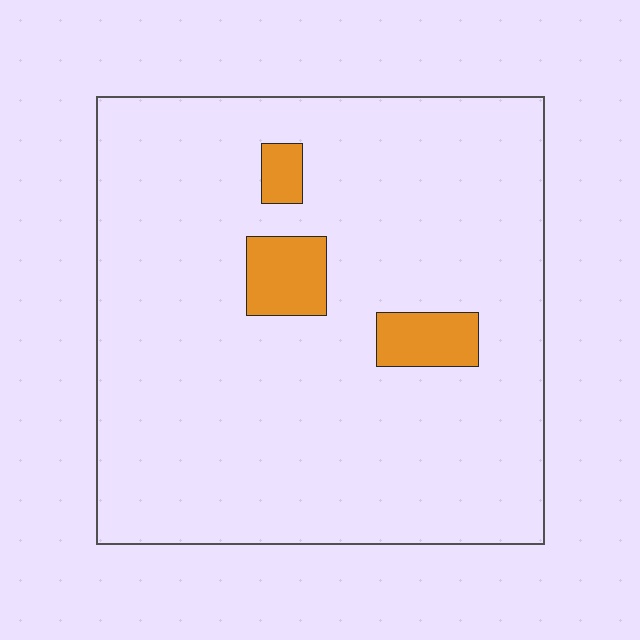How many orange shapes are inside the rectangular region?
3.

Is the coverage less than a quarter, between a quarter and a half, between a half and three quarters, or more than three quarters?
Less than a quarter.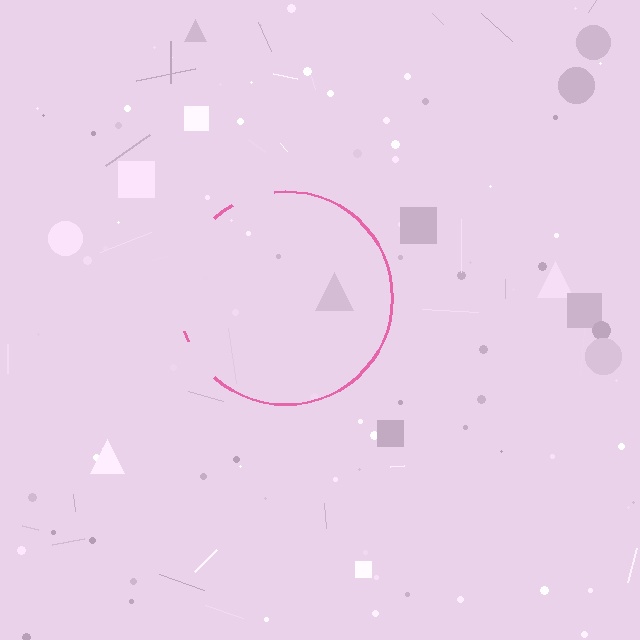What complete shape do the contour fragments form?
The contour fragments form a circle.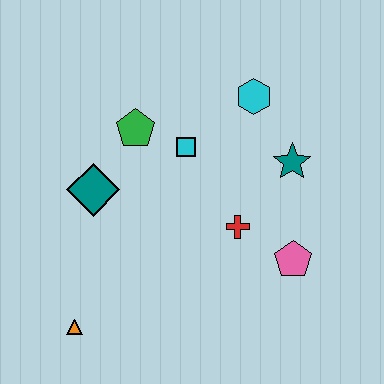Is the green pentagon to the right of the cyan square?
No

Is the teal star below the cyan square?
Yes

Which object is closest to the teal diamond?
The green pentagon is closest to the teal diamond.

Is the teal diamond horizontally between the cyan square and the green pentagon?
No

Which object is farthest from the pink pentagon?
The orange triangle is farthest from the pink pentagon.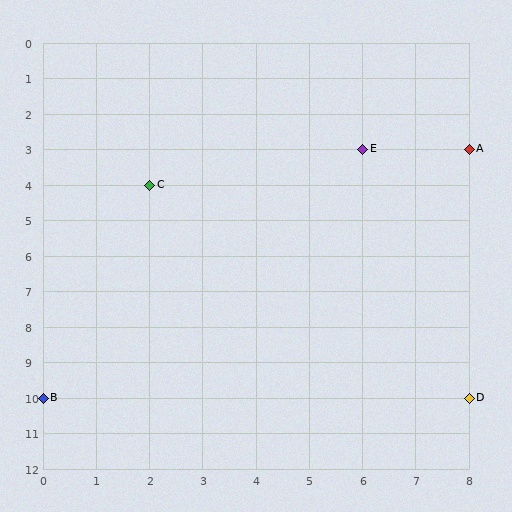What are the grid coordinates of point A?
Point A is at grid coordinates (8, 3).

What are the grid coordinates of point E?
Point E is at grid coordinates (6, 3).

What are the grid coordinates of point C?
Point C is at grid coordinates (2, 4).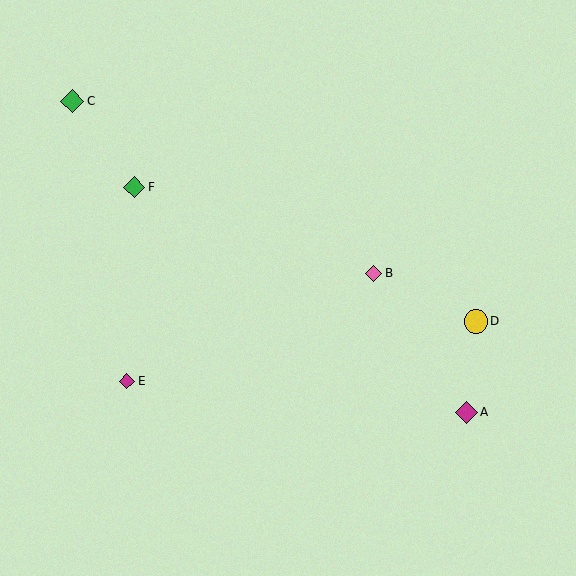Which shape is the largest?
The yellow circle (labeled D) is the largest.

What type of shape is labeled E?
Shape E is a magenta diamond.